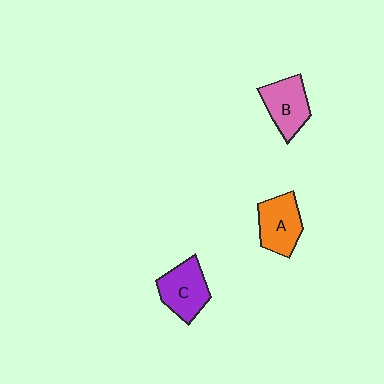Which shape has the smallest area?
Shape B (pink).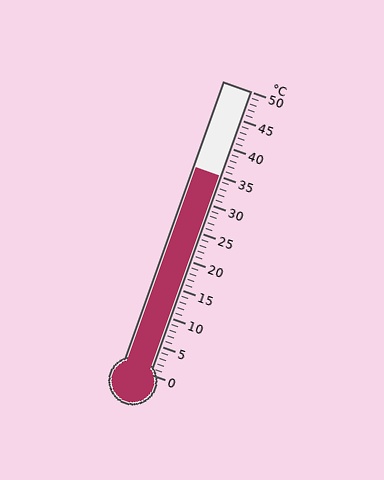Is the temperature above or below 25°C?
The temperature is above 25°C.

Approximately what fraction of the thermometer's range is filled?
The thermometer is filled to approximately 70% of its range.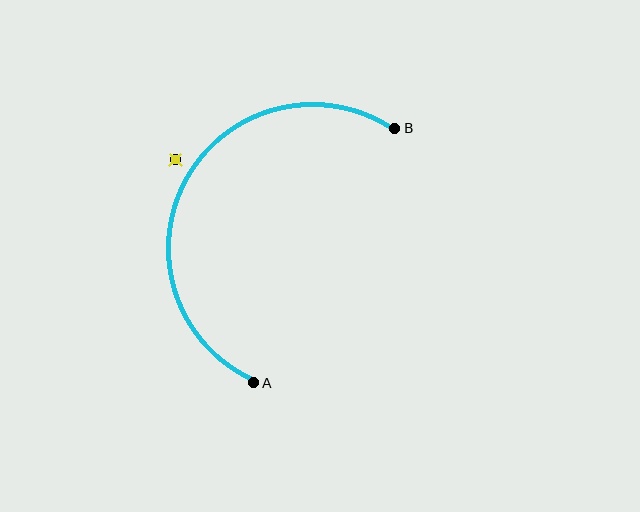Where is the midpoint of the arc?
The arc midpoint is the point on the curve farthest from the straight line joining A and B. It sits to the left of that line.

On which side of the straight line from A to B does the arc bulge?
The arc bulges to the left of the straight line connecting A and B.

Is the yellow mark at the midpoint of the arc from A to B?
No — the yellow mark does not lie on the arc at all. It sits slightly outside the curve.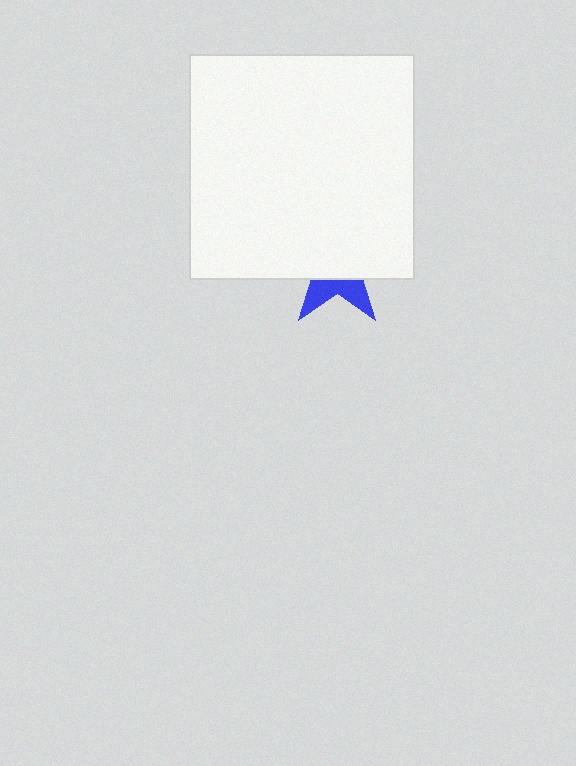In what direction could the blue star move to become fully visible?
The blue star could move down. That would shift it out from behind the white square entirely.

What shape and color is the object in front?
The object in front is a white square.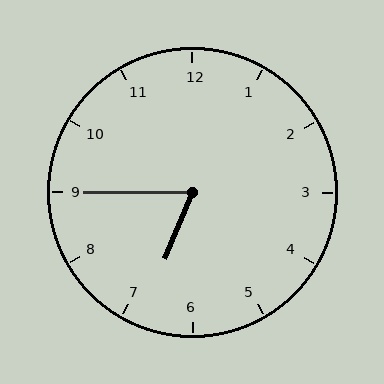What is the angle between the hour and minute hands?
Approximately 68 degrees.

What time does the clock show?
6:45.